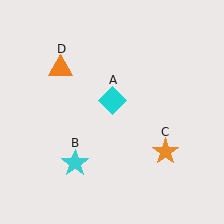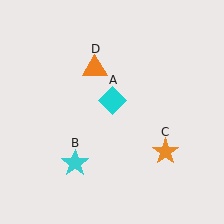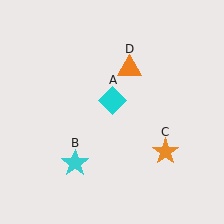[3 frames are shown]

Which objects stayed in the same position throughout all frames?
Cyan diamond (object A) and cyan star (object B) and orange star (object C) remained stationary.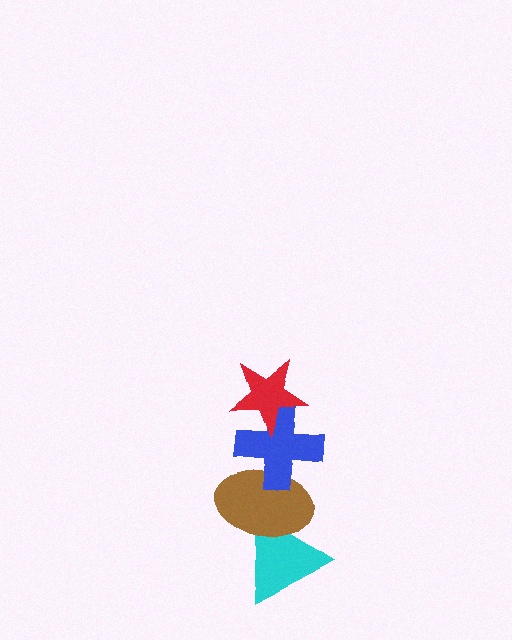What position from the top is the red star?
The red star is 1st from the top.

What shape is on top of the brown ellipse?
The blue cross is on top of the brown ellipse.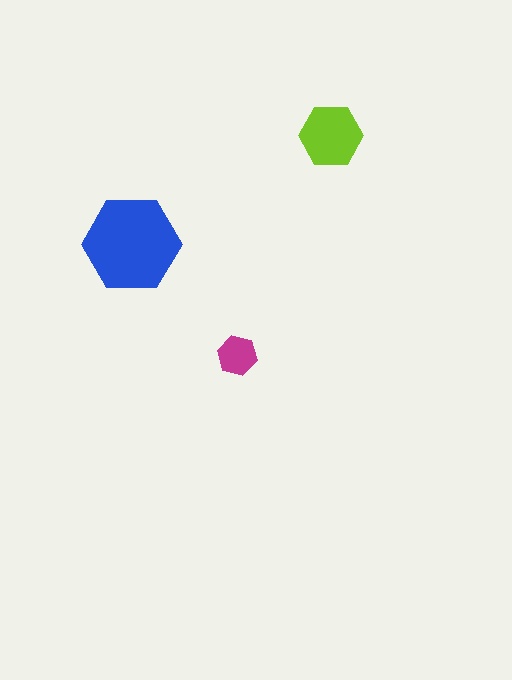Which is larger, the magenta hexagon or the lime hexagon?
The lime one.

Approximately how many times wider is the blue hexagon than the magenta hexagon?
About 2.5 times wider.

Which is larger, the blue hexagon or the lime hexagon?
The blue one.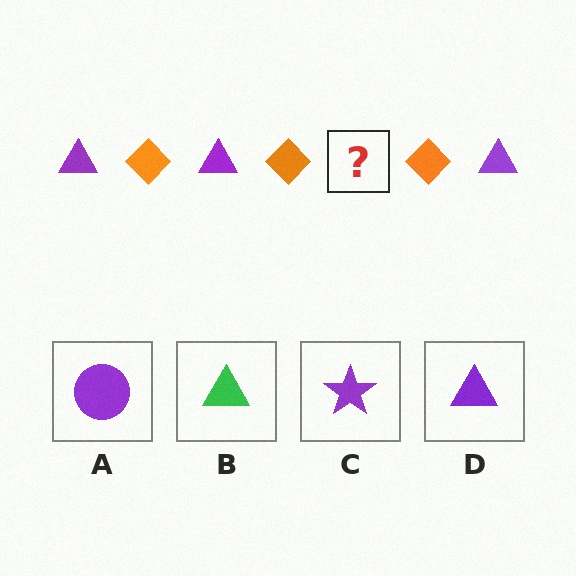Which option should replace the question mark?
Option D.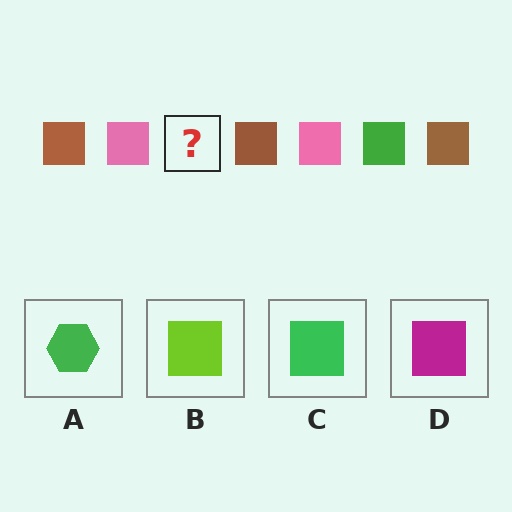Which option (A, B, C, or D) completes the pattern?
C.